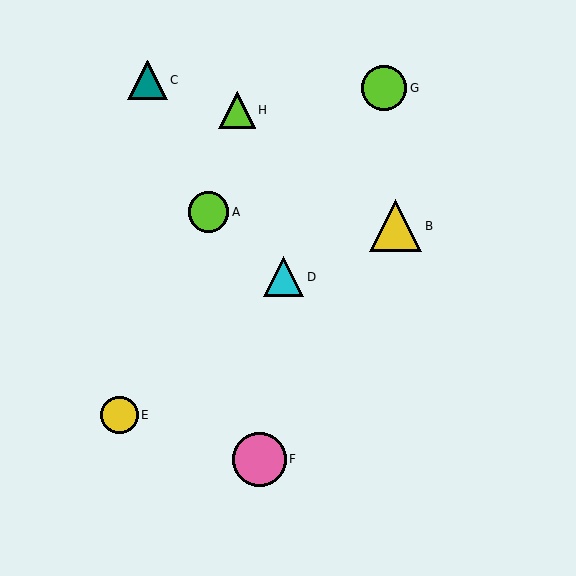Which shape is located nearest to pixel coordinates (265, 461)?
The pink circle (labeled F) at (259, 459) is nearest to that location.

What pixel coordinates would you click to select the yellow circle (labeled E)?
Click at (120, 415) to select the yellow circle E.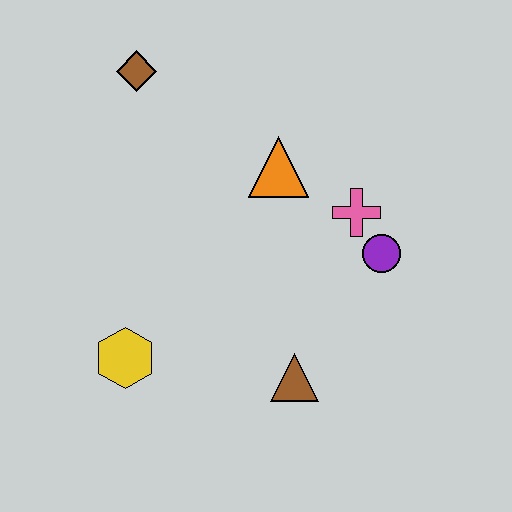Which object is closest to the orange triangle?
The pink cross is closest to the orange triangle.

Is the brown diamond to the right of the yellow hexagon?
Yes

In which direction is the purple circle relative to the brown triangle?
The purple circle is above the brown triangle.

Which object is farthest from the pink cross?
The yellow hexagon is farthest from the pink cross.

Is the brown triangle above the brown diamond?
No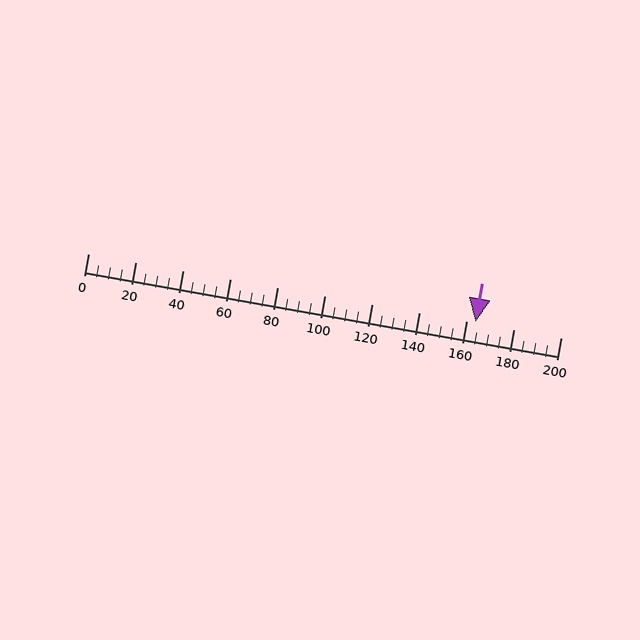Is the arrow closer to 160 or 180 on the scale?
The arrow is closer to 160.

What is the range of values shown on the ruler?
The ruler shows values from 0 to 200.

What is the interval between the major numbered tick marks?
The major tick marks are spaced 20 units apart.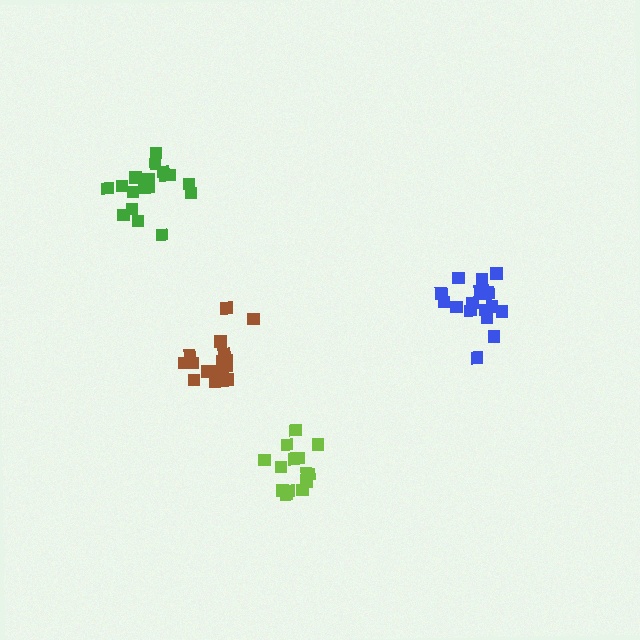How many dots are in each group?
Group 1: 20 dots, Group 2: 17 dots, Group 3: 19 dots, Group 4: 15 dots (71 total).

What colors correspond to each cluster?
The clusters are colored: blue, brown, green, lime.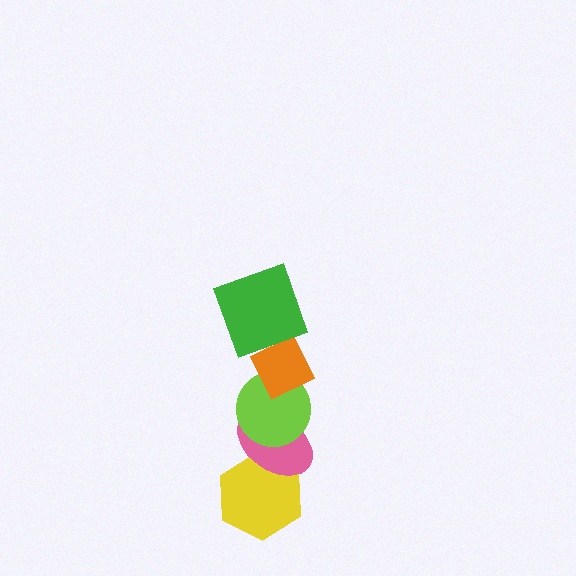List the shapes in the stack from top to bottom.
From top to bottom: the green square, the orange diamond, the lime circle, the pink ellipse, the yellow hexagon.